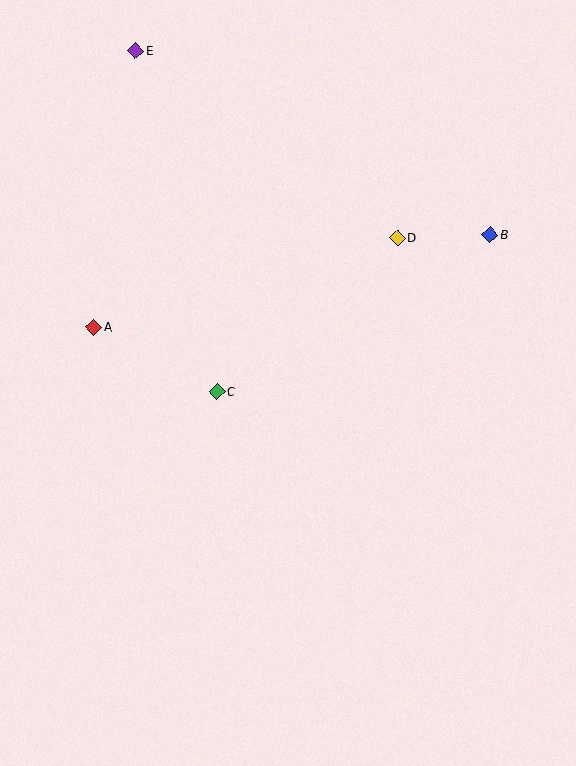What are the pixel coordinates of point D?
Point D is at (397, 237).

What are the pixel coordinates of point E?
Point E is at (135, 51).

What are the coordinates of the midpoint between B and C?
The midpoint between B and C is at (353, 313).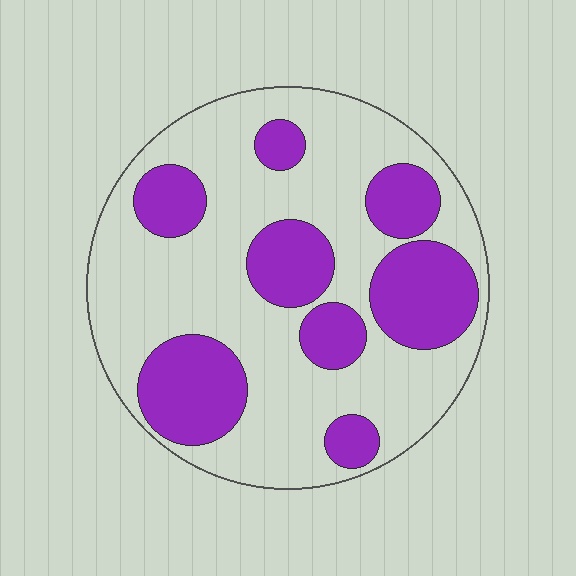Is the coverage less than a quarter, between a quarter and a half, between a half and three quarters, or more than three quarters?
Between a quarter and a half.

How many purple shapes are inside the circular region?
8.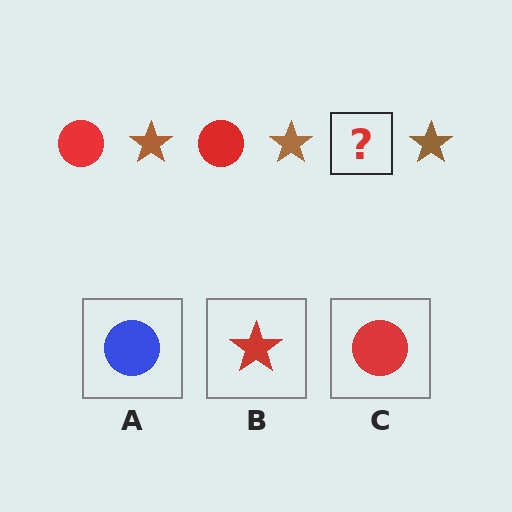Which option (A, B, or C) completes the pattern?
C.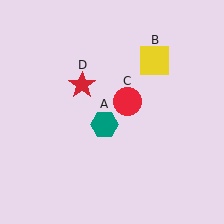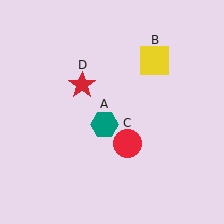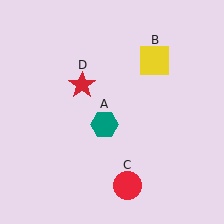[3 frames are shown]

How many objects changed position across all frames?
1 object changed position: red circle (object C).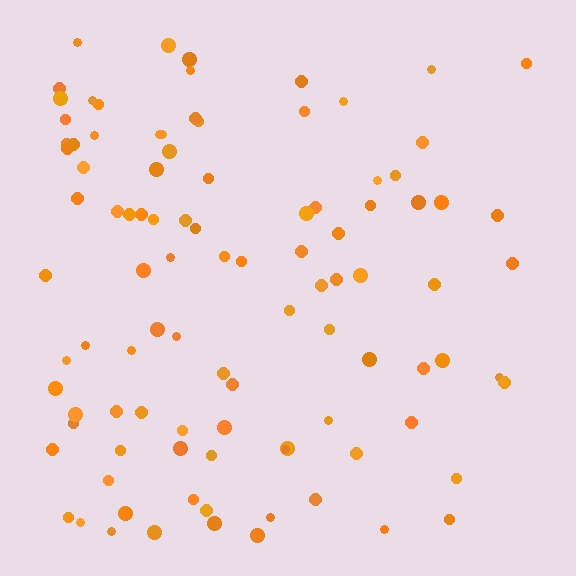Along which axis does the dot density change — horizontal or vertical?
Horizontal.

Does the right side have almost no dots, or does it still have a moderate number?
Still a moderate number, just noticeably fewer than the left.